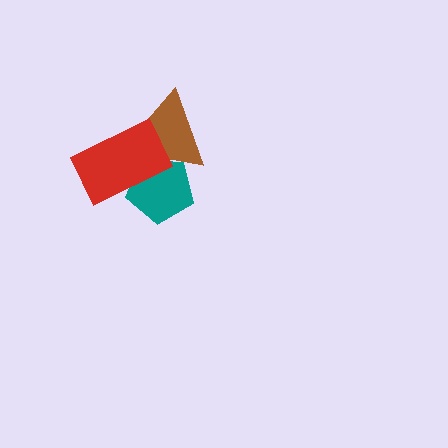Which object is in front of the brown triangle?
The red rectangle is in front of the brown triangle.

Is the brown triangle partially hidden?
Yes, it is partially covered by another shape.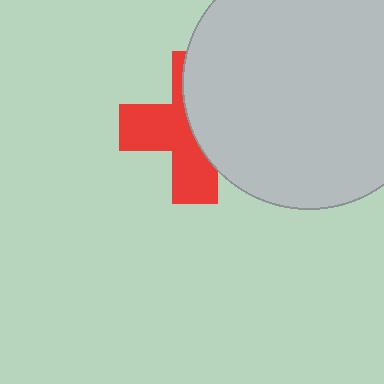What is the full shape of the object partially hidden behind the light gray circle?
The partially hidden object is a red cross.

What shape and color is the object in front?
The object in front is a light gray circle.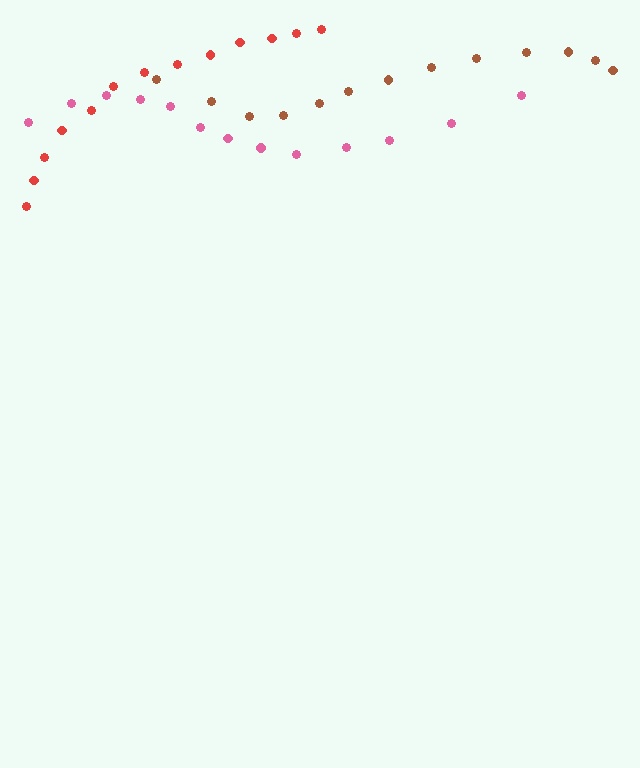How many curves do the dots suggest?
There are 3 distinct paths.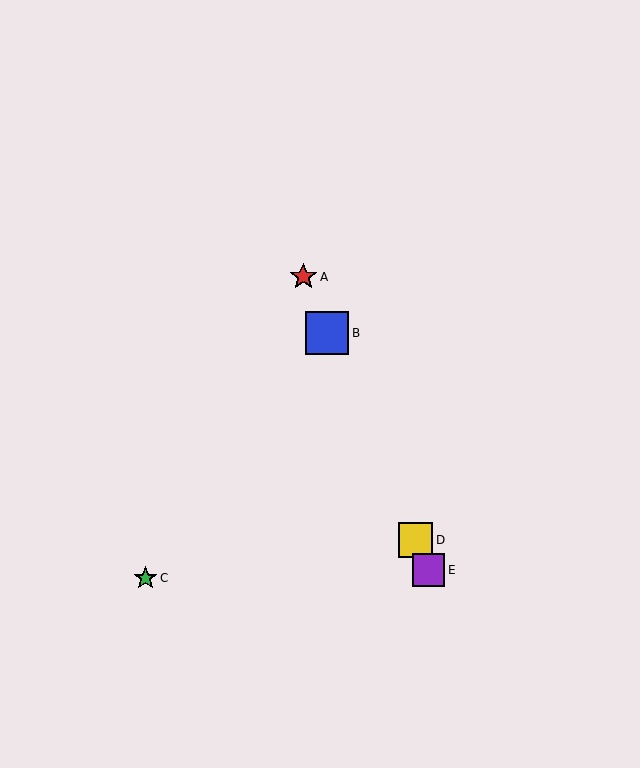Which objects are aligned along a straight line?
Objects A, B, D, E are aligned along a straight line.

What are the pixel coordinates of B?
Object B is at (327, 333).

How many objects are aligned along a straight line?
4 objects (A, B, D, E) are aligned along a straight line.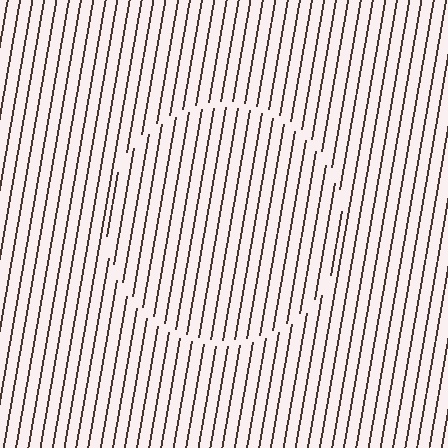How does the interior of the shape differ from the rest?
The interior of the shape contains the same grating, shifted by half a period — the contour is defined by the phase discontinuity where line-ends from the inner and outer gratings abut.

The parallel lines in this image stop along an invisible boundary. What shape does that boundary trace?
An illusory circle. The interior of the shape contains the same grating, shifted by half a period — the contour is defined by the phase discontinuity where line-ends from the inner and outer gratings abut.